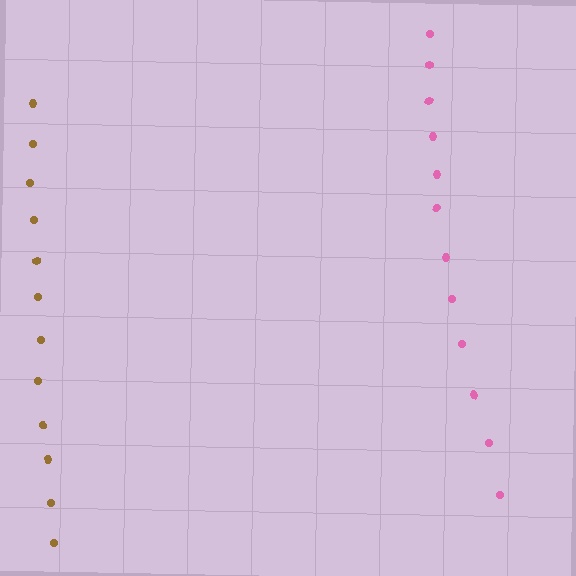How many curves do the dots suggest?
There are 2 distinct paths.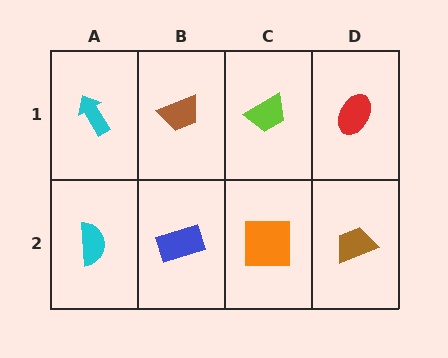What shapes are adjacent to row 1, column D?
A brown trapezoid (row 2, column D), a lime trapezoid (row 1, column C).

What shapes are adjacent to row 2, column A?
A cyan arrow (row 1, column A), a blue rectangle (row 2, column B).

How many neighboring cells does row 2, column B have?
3.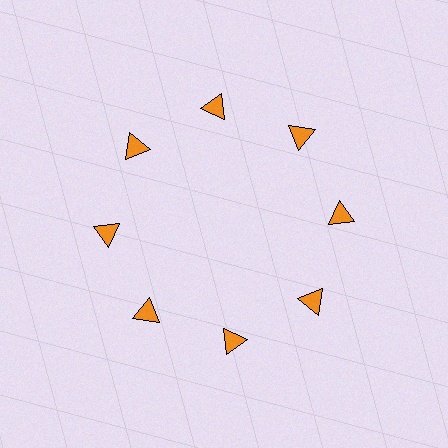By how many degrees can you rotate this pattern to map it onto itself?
The pattern maps onto itself every 45 degrees of rotation.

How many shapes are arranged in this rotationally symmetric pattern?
There are 8 shapes, arranged in 8 groups of 1.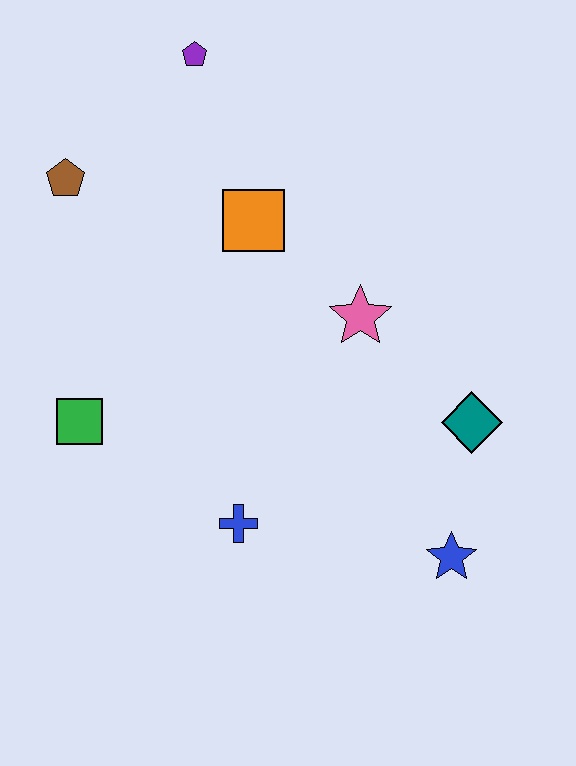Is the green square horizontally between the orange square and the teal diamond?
No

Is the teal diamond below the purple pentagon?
Yes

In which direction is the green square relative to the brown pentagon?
The green square is below the brown pentagon.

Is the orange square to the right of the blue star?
No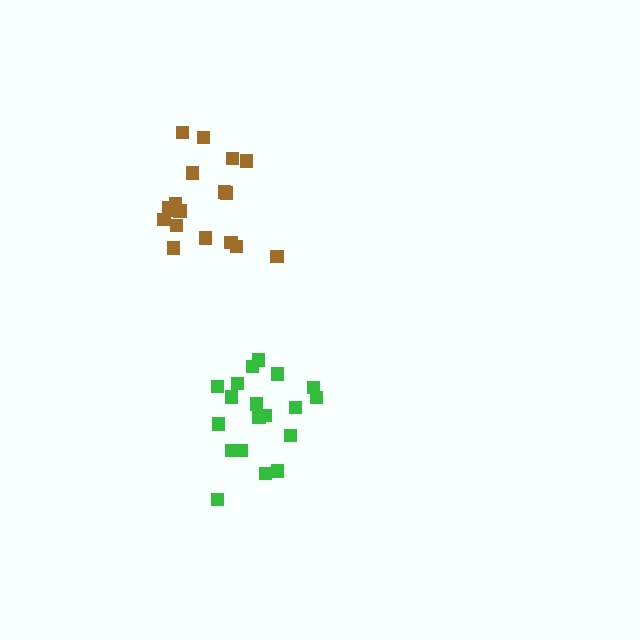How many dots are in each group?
Group 1: 19 dots, Group 2: 19 dots (38 total).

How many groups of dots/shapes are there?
There are 2 groups.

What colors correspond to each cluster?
The clusters are colored: green, brown.